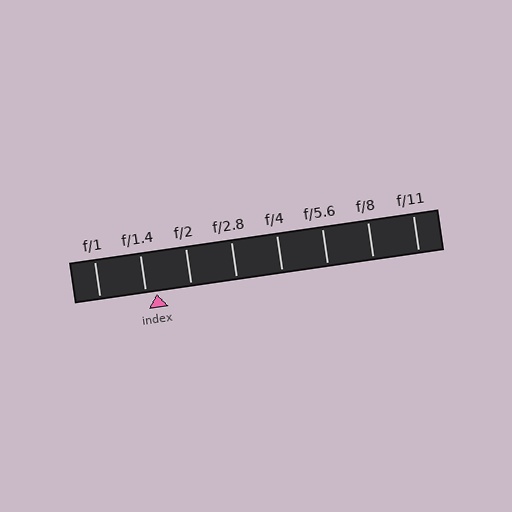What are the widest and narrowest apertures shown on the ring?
The widest aperture shown is f/1 and the narrowest is f/11.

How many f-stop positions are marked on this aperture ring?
There are 8 f-stop positions marked.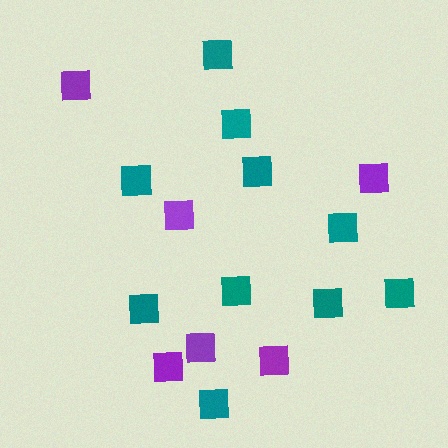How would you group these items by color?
There are 2 groups: one group of teal squares (10) and one group of purple squares (6).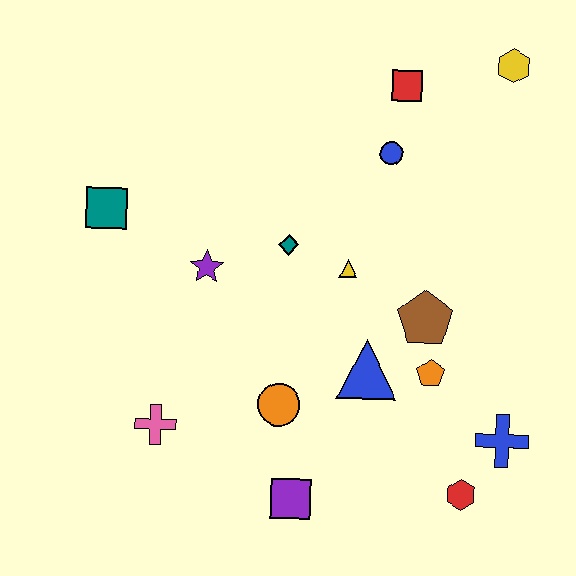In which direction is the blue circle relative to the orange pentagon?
The blue circle is above the orange pentagon.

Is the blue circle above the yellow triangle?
Yes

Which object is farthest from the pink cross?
The yellow hexagon is farthest from the pink cross.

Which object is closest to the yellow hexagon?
The red square is closest to the yellow hexagon.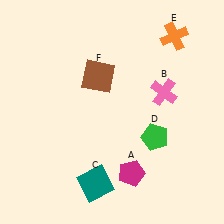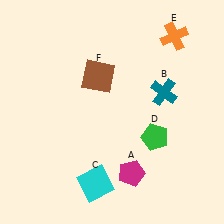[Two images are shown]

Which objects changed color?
B changed from pink to teal. C changed from teal to cyan.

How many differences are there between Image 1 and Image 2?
There are 2 differences between the two images.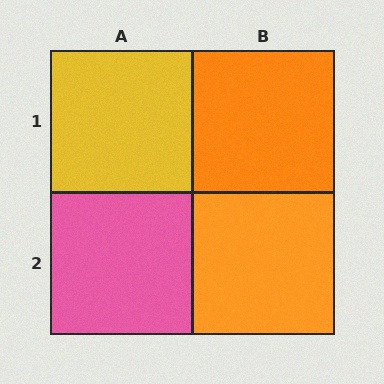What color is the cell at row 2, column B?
Orange.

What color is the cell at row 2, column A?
Pink.